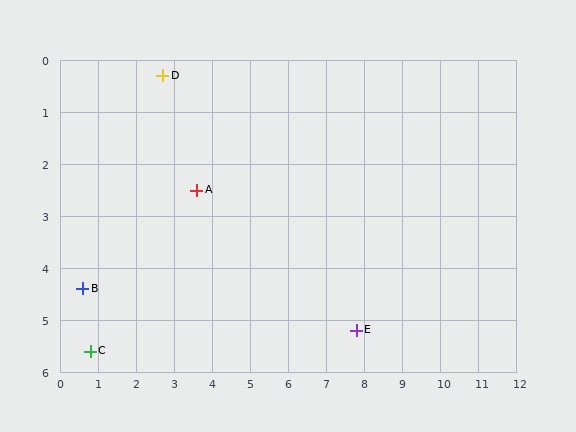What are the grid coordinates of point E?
Point E is at approximately (7.8, 5.2).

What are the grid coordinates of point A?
Point A is at approximately (3.6, 2.5).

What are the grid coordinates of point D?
Point D is at approximately (2.7, 0.3).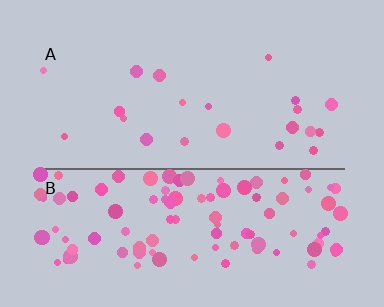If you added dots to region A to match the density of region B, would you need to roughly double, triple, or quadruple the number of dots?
Approximately quadruple.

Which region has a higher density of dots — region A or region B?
B (the bottom).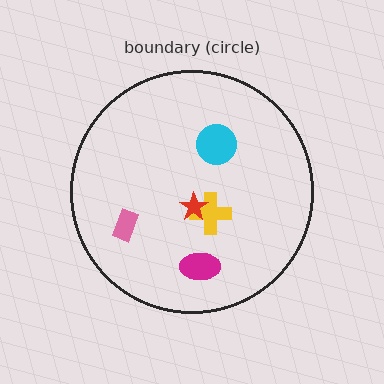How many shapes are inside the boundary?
5 inside, 0 outside.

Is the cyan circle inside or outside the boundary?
Inside.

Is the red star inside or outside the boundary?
Inside.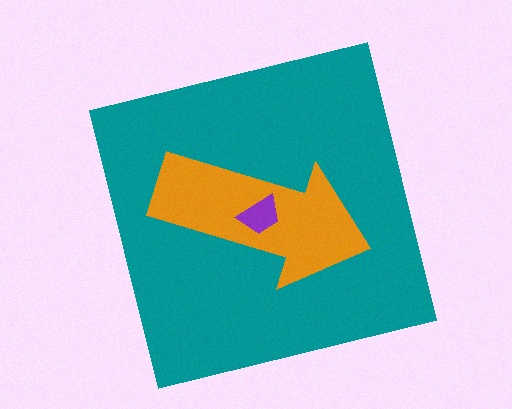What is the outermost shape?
The teal square.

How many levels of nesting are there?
3.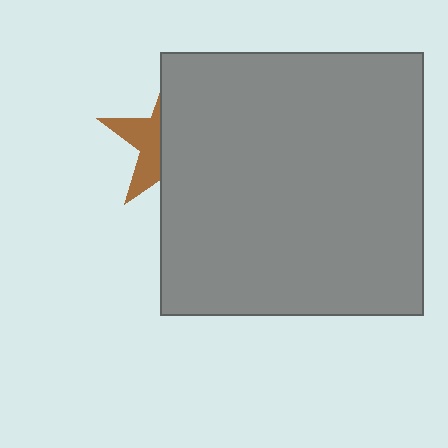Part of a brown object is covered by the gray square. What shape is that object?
It is a star.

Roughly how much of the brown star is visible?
A small part of it is visible (roughly 36%).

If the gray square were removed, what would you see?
You would see the complete brown star.